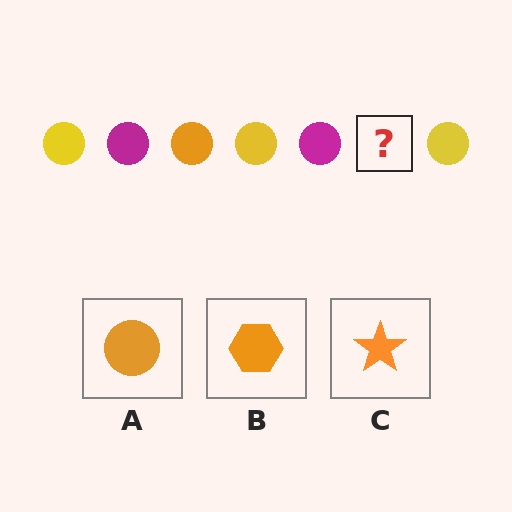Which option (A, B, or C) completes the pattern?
A.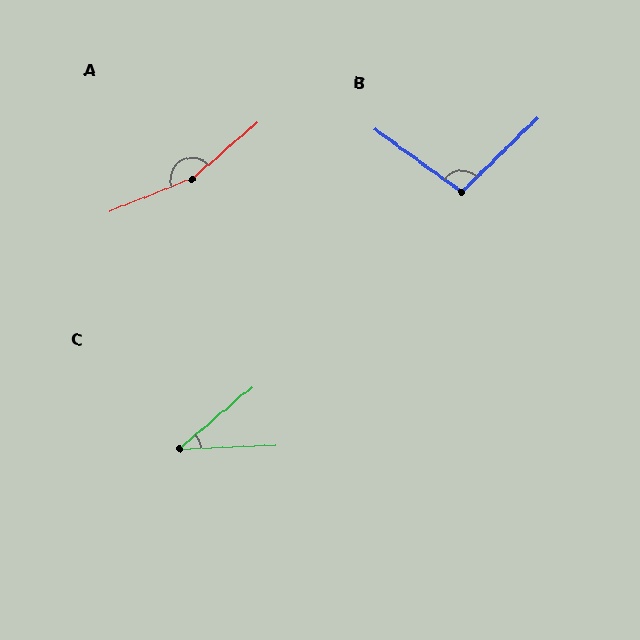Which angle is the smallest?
C, at approximately 38 degrees.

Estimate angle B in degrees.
Approximately 100 degrees.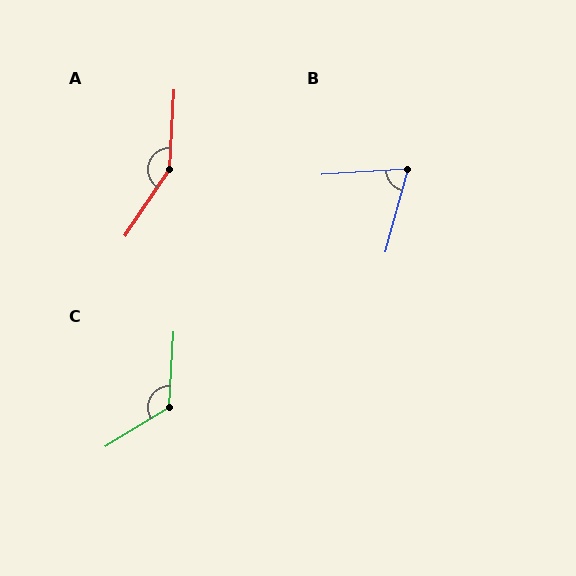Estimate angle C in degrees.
Approximately 125 degrees.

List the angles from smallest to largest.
B (71°), C (125°), A (149°).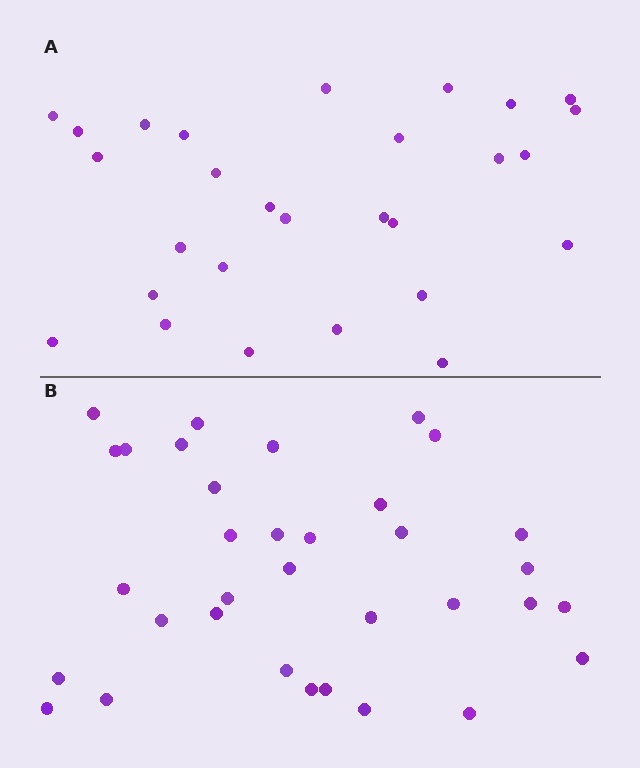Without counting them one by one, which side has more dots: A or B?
Region B (the bottom region) has more dots.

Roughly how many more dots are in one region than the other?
Region B has about 6 more dots than region A.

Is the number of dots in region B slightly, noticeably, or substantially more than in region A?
Region B has only slightly more — the two regions are fairly close. The ratio is roughly 1.2 to 1.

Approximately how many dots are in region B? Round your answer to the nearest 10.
About 30 dots. (The exact count is 34, which rounds to 30.)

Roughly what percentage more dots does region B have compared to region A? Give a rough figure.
About 20% more.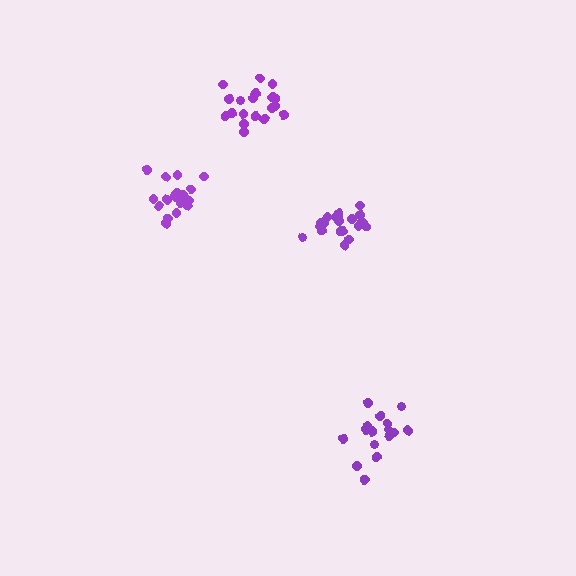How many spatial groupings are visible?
There are 4 spatial groupings.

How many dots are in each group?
Group 1: 17 dots, Group 2: 18 dots, Group 3: 20 dots, Group 4: 20 dots (75 total).